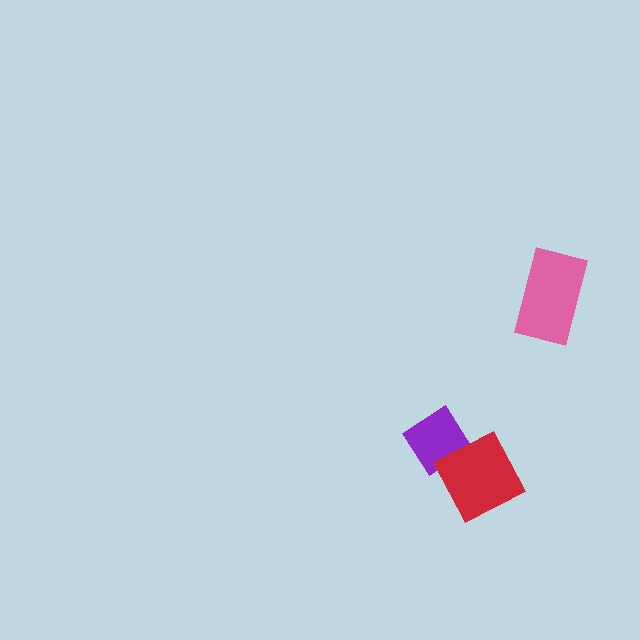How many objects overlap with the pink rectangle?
0 objects overlap with the pink rectangle.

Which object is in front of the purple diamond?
The red diamond is in front of the purple diamond.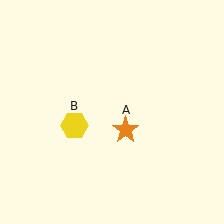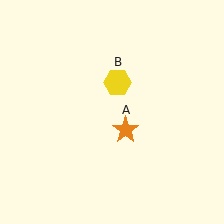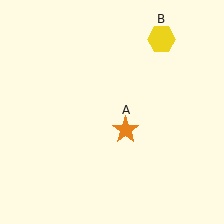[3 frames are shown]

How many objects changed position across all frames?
1 object changed position: yellow hexagon (object B).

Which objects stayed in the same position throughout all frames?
Orange star (object A) remained stationary.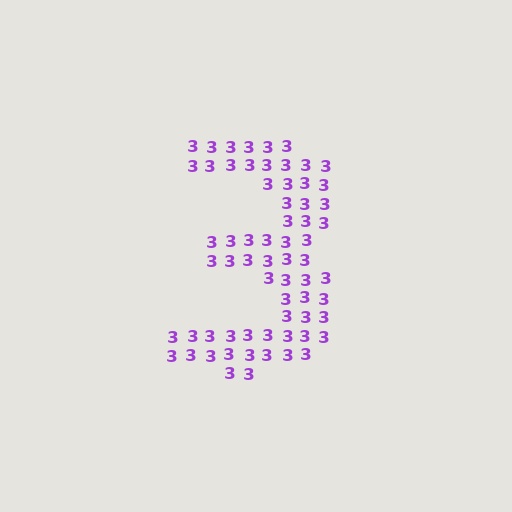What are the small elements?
The small elements are digit 3's.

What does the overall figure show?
The overall figure shows the digit 3.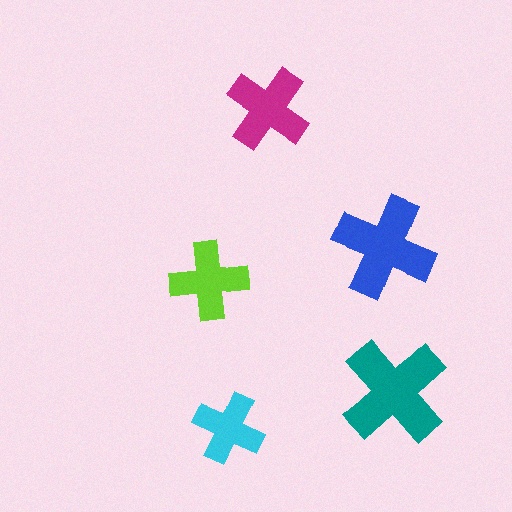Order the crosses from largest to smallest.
the teal one, the blue one, the magenta one, the lime one, the cyan one.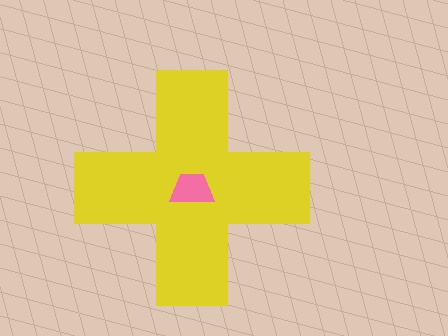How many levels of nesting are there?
2.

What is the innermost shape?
The pink trapezoid.